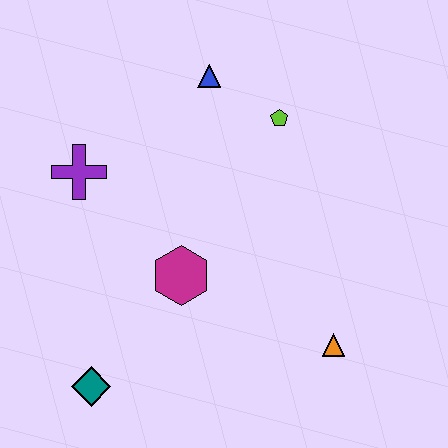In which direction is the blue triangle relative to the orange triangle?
The blue triangle is above the orange triangle.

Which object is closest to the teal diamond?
The magenta hexagon is closest to the teal diamond.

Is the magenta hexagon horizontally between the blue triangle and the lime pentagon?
No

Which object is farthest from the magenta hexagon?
The blue triangle is farthest from the magenta hexagon.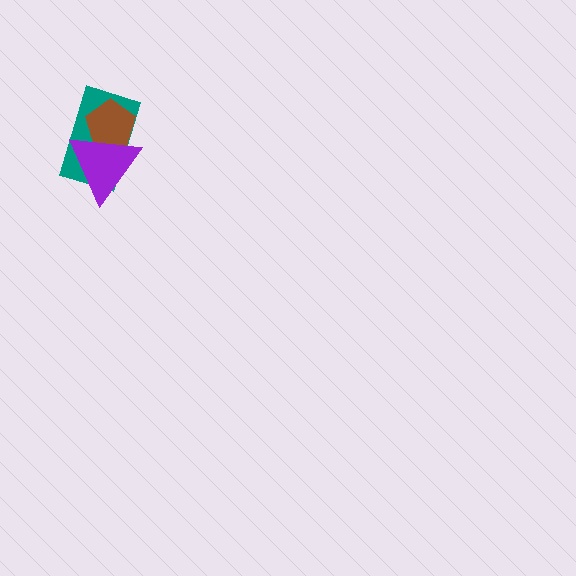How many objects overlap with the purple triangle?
2 objects overlap with the purple triangle.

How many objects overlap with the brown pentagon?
2 objects overlap with the brown pentagon.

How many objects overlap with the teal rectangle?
2 objects overlap with the teal rectangle.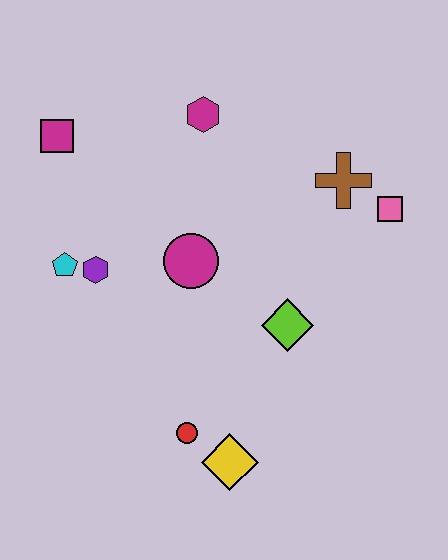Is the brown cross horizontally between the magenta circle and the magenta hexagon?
No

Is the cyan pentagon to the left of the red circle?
Yes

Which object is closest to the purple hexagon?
The cyan pentagon is closest to the purple hexagon.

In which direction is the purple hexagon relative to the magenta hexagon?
The purple hexagon is below the magenta hexagon.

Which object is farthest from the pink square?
The magenta square is farthest from the pink square.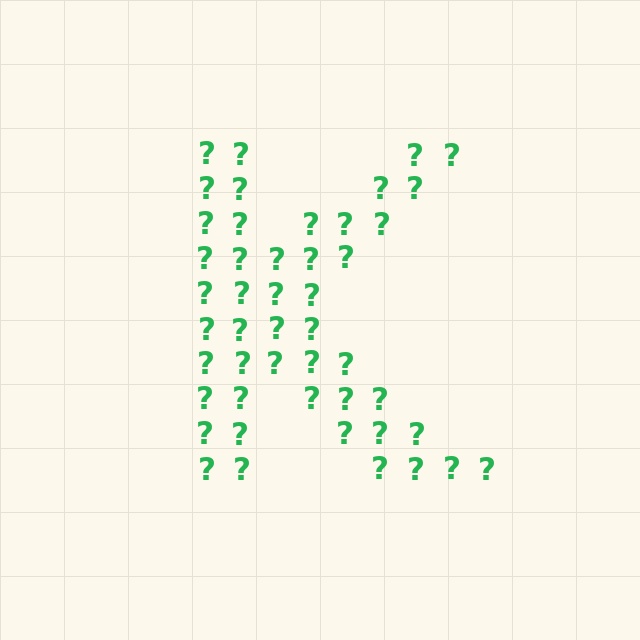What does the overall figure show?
The overall figure shows the letter K.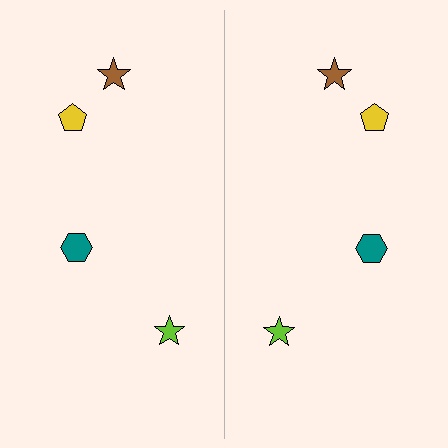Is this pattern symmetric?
Yes, this pattern has bilateral (reflection) symmetry.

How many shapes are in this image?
There are 8 shapes in this image.